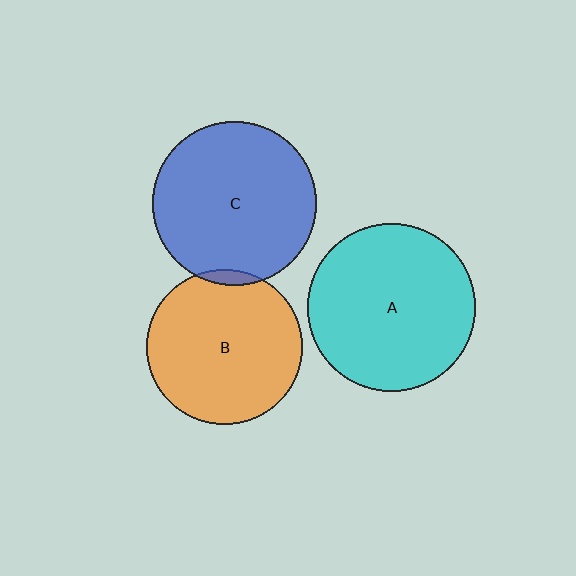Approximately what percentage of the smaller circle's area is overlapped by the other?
Approximately 5%.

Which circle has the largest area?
Circle A (cyan).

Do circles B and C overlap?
Yes.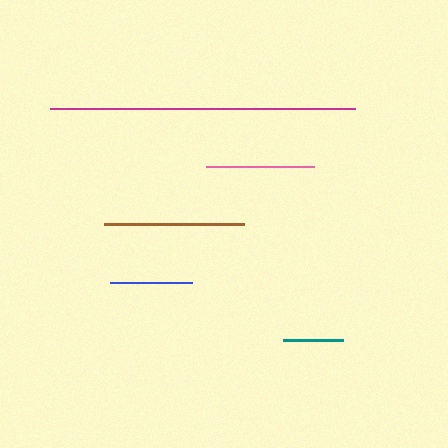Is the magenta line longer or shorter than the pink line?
The magenta line is longer than the pink line.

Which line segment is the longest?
The magenta line is the longest at approximately 305 pixels.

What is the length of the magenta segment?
The magenta segment is approximately 305 pixels long.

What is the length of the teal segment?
The teal segment is approximately 60 pixels long.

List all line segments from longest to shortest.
From longest to shortest: magenta, brown, pink, blue, teal.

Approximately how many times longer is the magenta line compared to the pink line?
The magenta line is approximately 2.8 times the length of the pink line.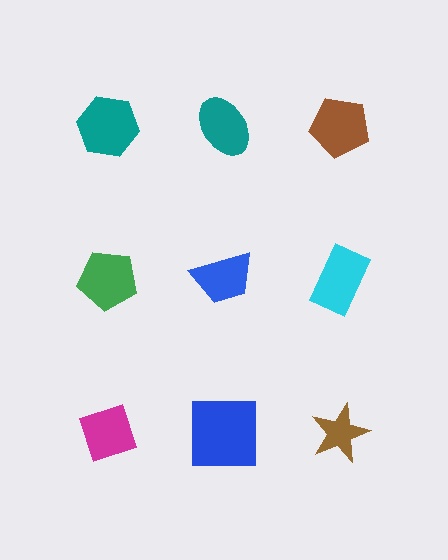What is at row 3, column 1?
A magenta diamond.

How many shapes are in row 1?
3 shapes.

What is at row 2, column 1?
A green pentagon.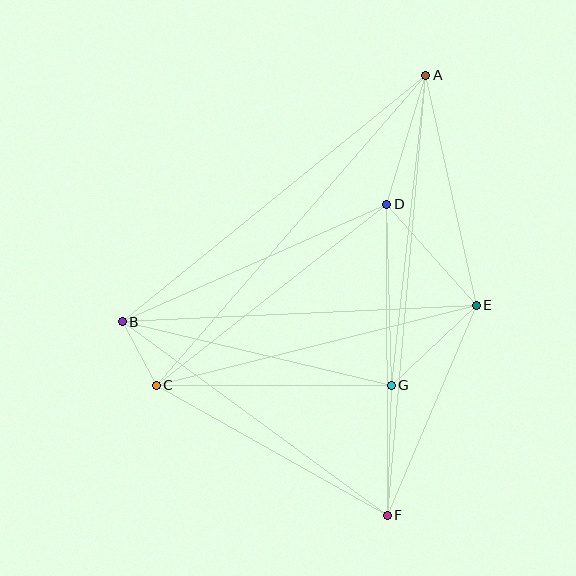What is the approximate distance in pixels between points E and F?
The distance between E and F is approximately 228 pixels.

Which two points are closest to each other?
Points B and C are closest to each other.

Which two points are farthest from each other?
Points A and F are farthest from each other.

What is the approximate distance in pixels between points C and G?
The distance between C and G is approximately 235 pixels.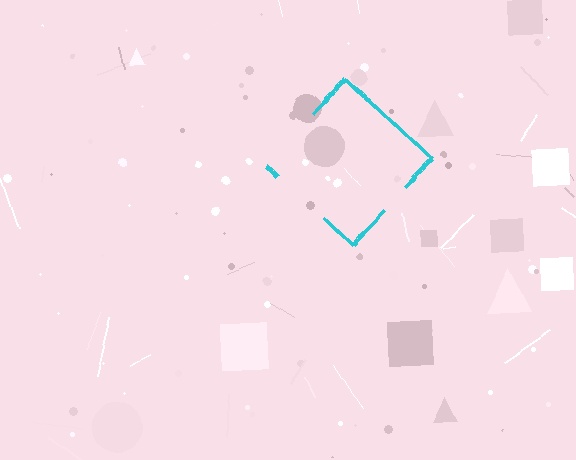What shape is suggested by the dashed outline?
The dashed outline suggests a diamond.